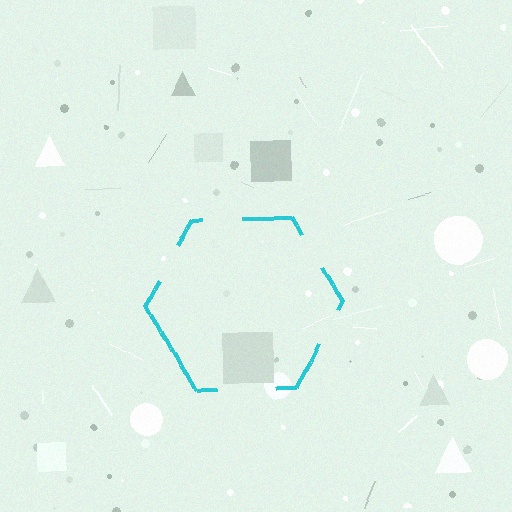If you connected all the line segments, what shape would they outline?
They would outline a hexagon.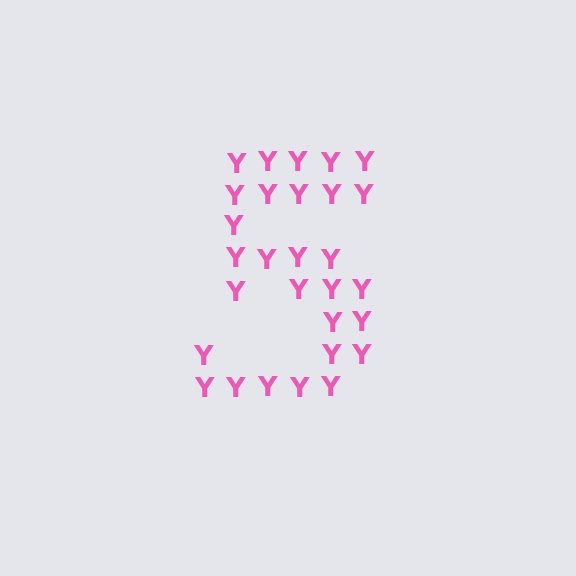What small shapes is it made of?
It is made of small letter Y's.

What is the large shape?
The large shape is the digit 5.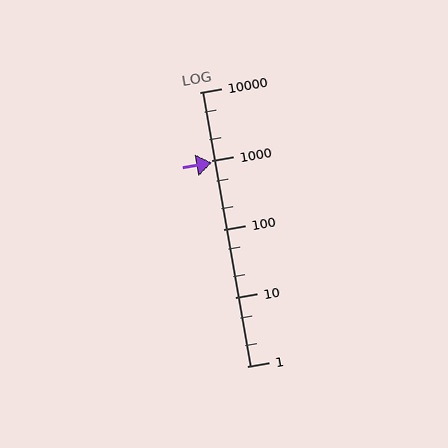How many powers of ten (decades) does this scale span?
The scale spans 4 decades, from 1 to 10000.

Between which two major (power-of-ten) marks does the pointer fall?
The pointer is between 100 and 1000.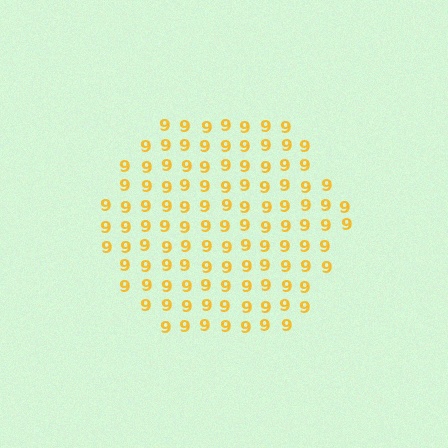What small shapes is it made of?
It is made of small digit 9's.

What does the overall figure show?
The overall figure shows a hexagon.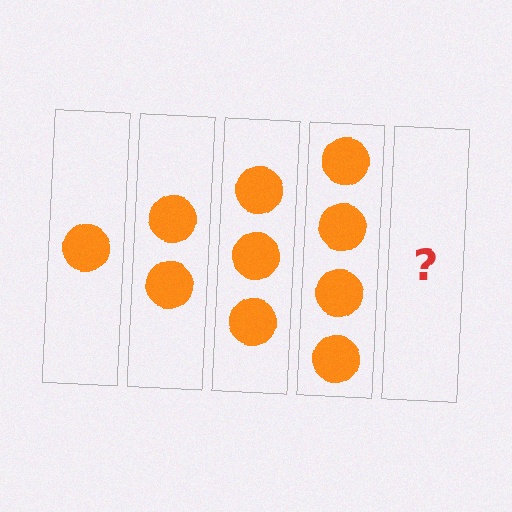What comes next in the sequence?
The next element should be 5 circles.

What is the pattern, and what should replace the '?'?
The pattern is that each step adds one more circle. The '?' should be 5 circles.